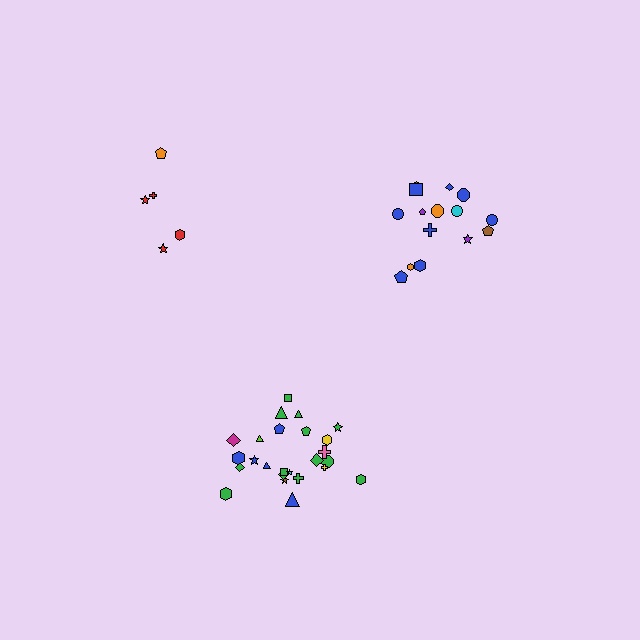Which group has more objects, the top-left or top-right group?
The top-right group.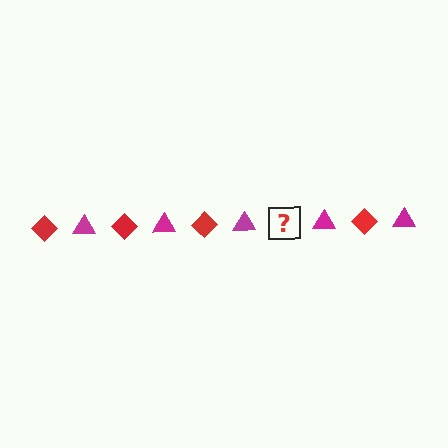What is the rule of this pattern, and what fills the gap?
The rule is that the pattern alternates between red diamond and magenta triangle. The gap should be filled with a red diamond.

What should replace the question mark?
The question mark should be replaced with a red diamond.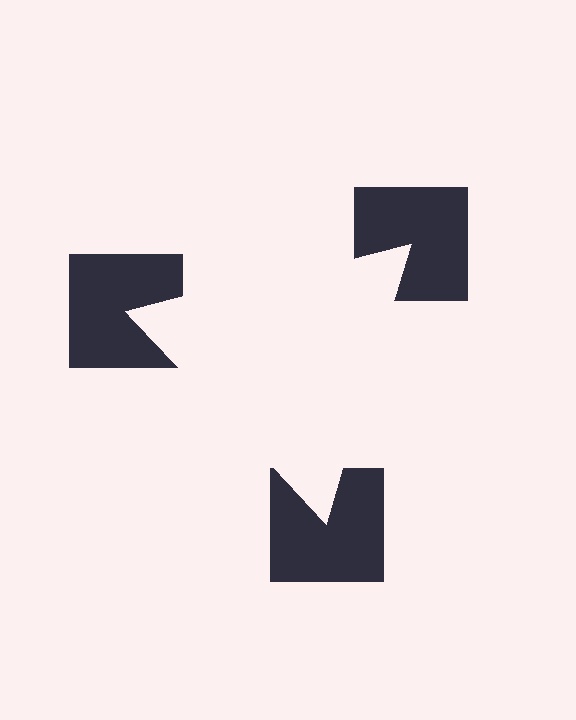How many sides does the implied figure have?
3 sides.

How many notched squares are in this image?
There are 3 — one at each vertex of the illusory triangle.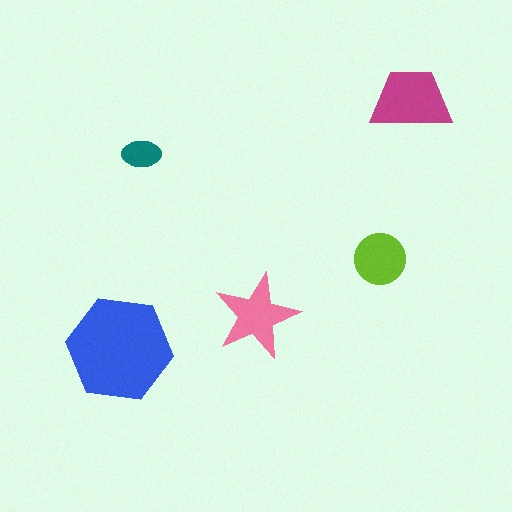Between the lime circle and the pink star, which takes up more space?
The pink star.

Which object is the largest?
The blue hexagon.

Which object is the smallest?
The teal ellipse.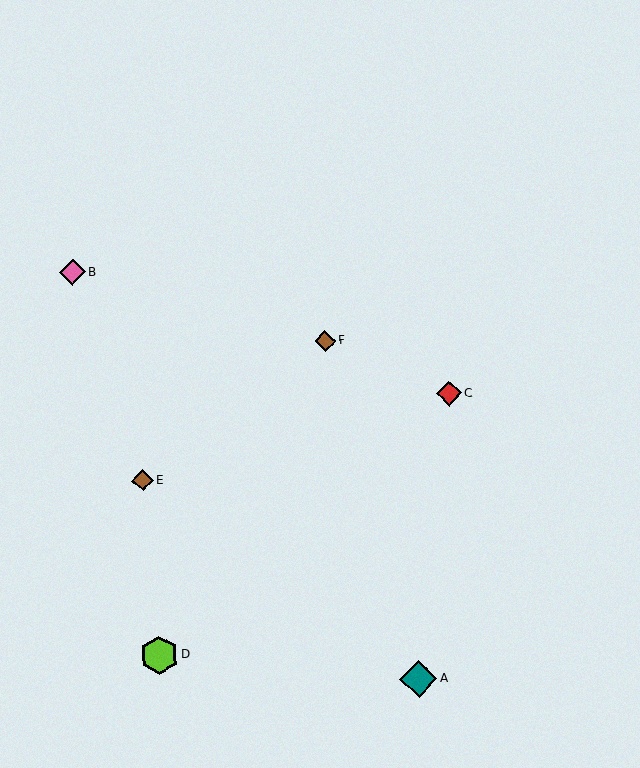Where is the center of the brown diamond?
The center of the brown diamond is at (143, 480).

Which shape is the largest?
The lime hexagon (labeled D) is the largest.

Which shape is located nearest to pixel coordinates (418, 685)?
The teal diamond (labeled A) at (418, 679) is nearest to that location.